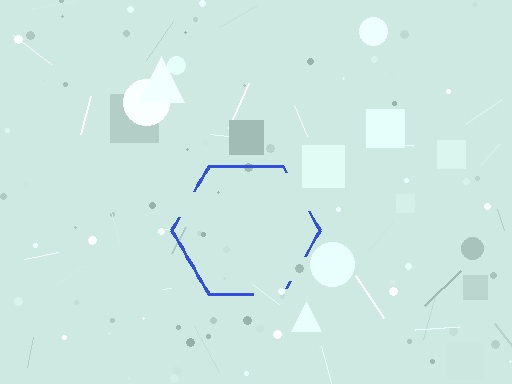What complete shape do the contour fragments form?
The contour fragments form a hexagon.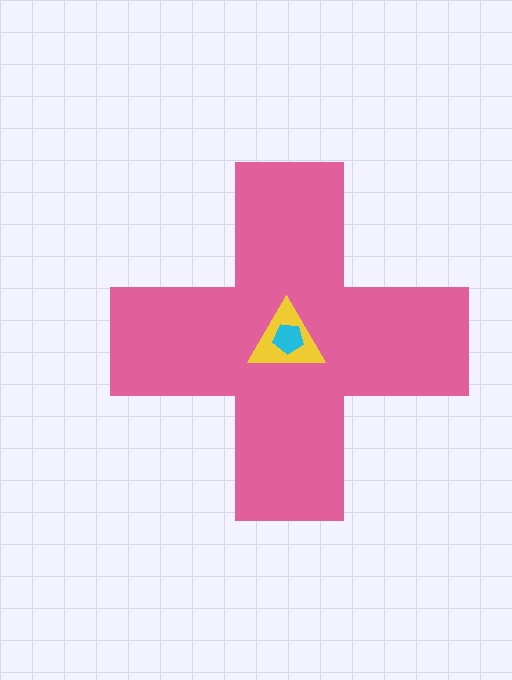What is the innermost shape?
The cyan pentagon.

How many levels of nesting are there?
3.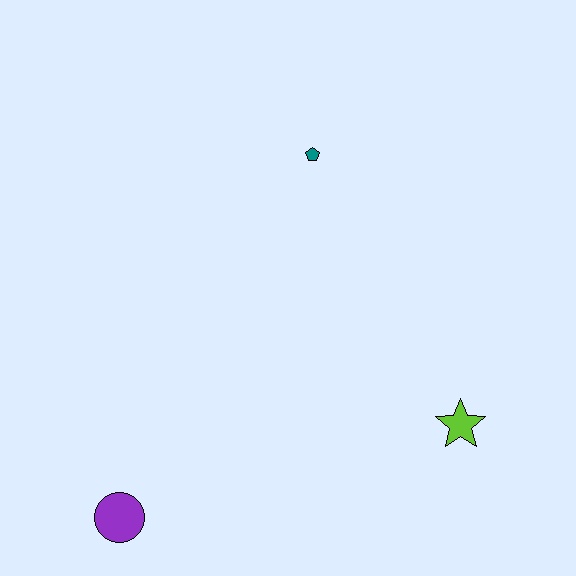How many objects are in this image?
There are 3 objects.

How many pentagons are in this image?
There is 1 pentagon.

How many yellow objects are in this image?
There are no yellow objects.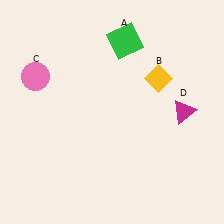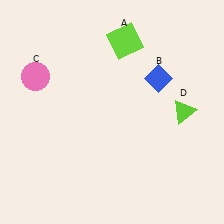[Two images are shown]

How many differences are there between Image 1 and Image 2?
There are 3 differences between the two images.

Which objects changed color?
A changed from green to lime. B changed from yellow to blue. D changed from magenta to lime.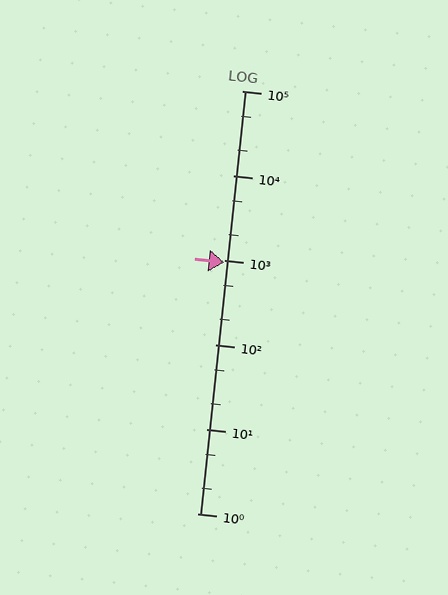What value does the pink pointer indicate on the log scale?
The pointer indicates approximately 930.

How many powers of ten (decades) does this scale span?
The scale spans 5 decades, from 1 to 100000.